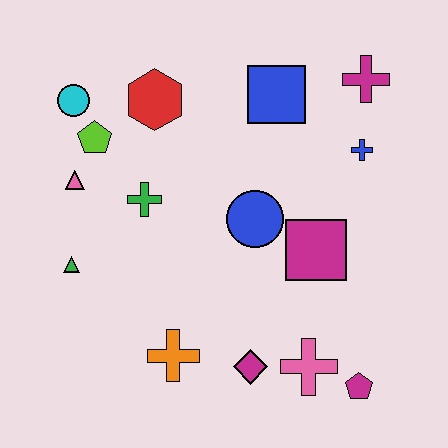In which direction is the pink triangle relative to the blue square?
The pink triangle is to the left of the blue square.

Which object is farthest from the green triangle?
The magenta cross is farthest from the green triangle.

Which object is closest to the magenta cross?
The blue cross is closest to the magenta cross.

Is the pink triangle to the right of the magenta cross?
No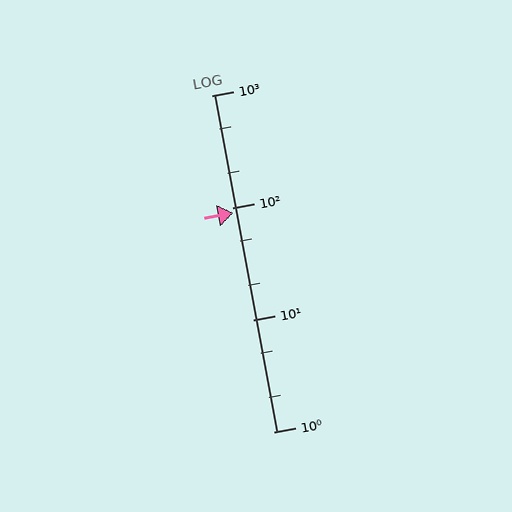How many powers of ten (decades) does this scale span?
The scale spans 3 decades, from 1 to 1000.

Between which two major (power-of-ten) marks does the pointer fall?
The pointer is between 10 and 100.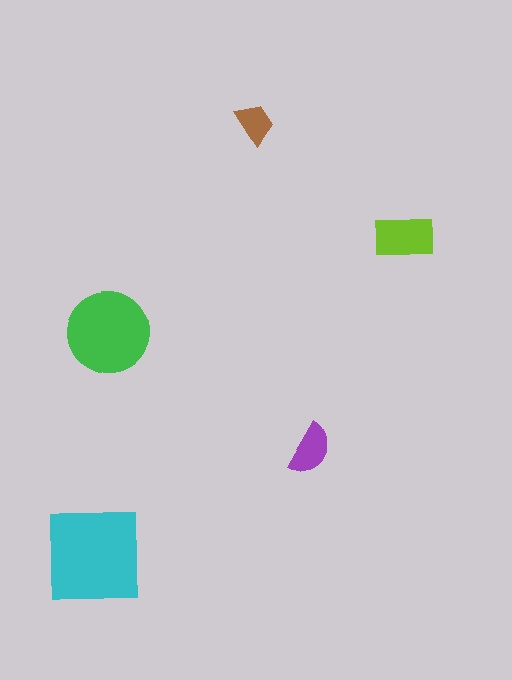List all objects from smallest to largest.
The brown trapezoid, the purple semicircle, the lime rectangle, the green circle, the cyan square.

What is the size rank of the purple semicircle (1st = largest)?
4th.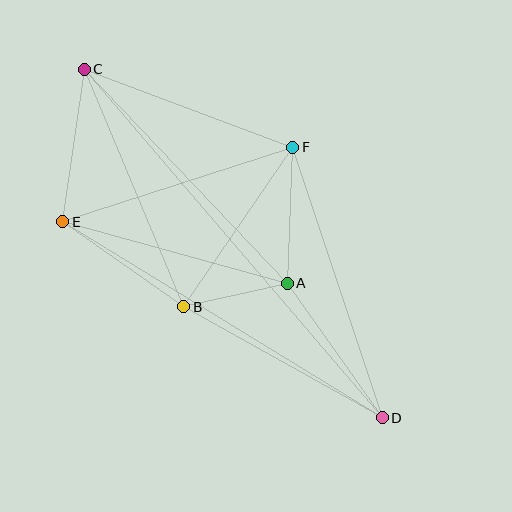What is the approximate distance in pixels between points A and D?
The distance between A and D is approximately 165 pixels.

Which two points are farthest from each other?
Points C and D are farthest from each other.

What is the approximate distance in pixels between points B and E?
The distance between B and E is approximately 148 pixels.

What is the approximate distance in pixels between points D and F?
The distance between D and F is approximately 285 pixels.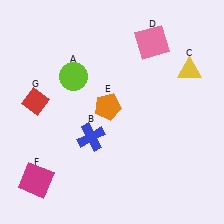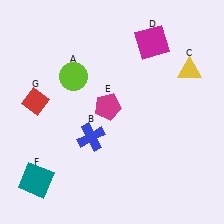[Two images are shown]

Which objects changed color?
D changed from pink to magenta. E changed from orange to magenta. F changed from magenta to teal.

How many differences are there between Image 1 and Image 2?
There are 3 differences between the two images.